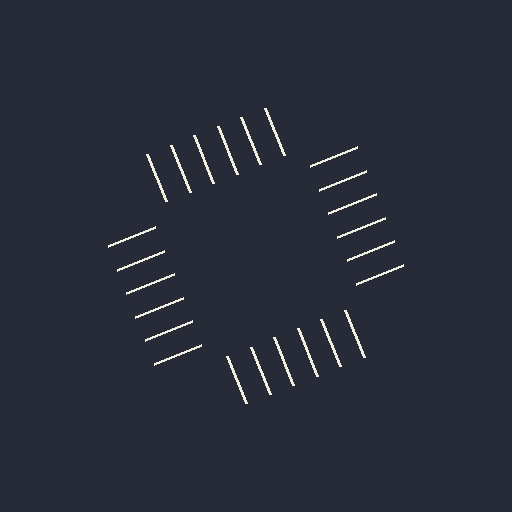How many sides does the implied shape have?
4 sides — the line-ends trace a square.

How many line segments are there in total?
24 — 6 along each of the 4 edges.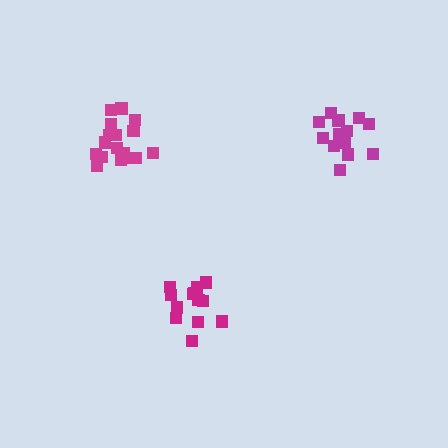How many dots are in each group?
Group 1: 18 dots, Group 2: 13 dots, Group 3: 13 dots (44 total).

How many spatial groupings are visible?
There are 3 spatial groupings.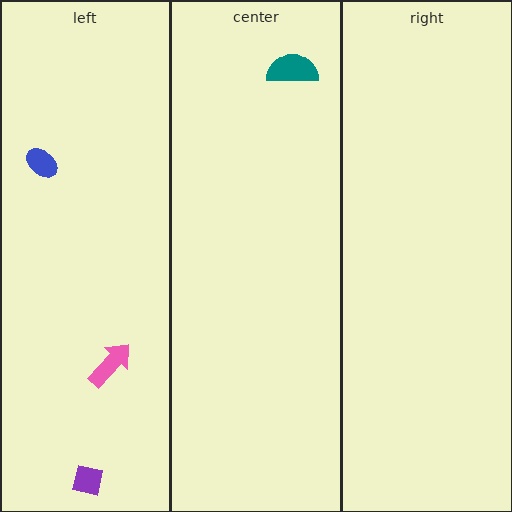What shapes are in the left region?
The purple square, the pink arrow, the blue ellipse.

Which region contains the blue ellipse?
The left region.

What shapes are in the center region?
The teal semicircle.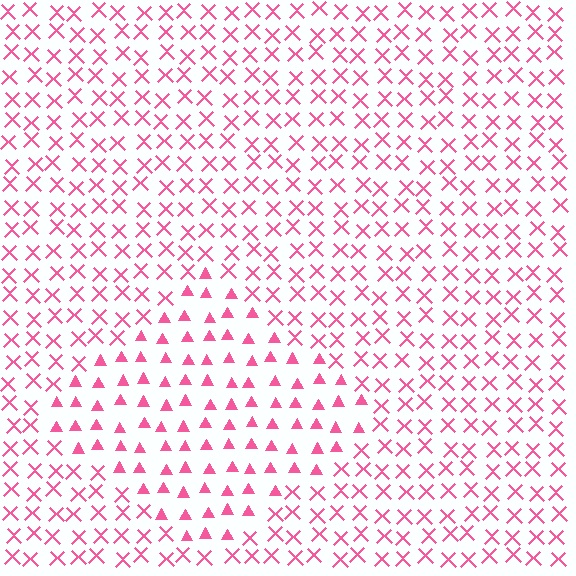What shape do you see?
I see a diamond.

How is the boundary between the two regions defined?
The boundary is defined by a change in element shape: triangles inside vs. X marks outside. All elements share the same color and spacing.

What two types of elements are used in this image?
The image uses triangles inside the diamond region and X marks outside it.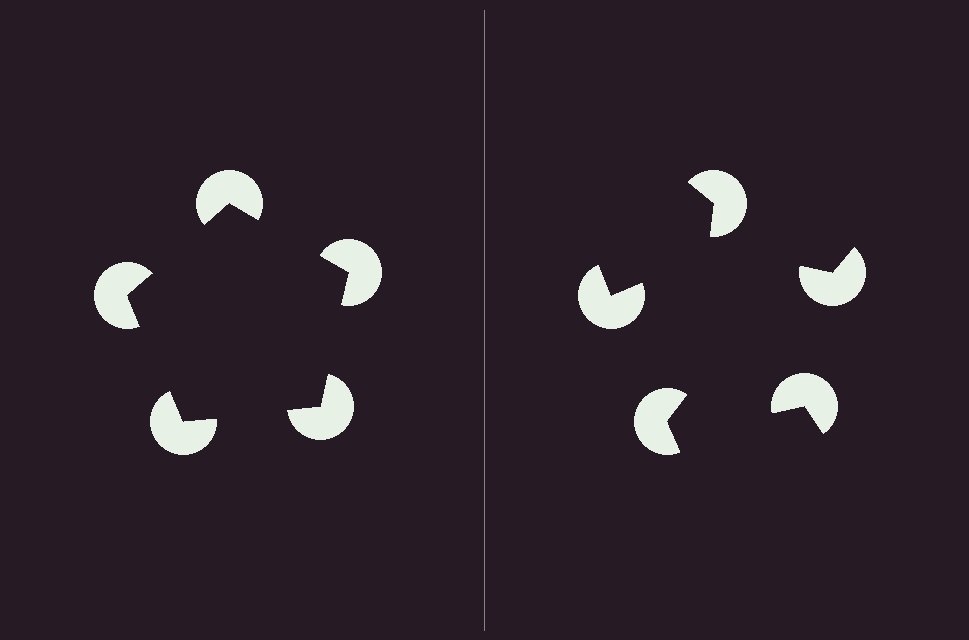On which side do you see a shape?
An illusory pentagon appears on the left side. On the right side the wedge cuts are rotated, so no coherent shape forms.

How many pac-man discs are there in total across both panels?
10 — 5 on each side.